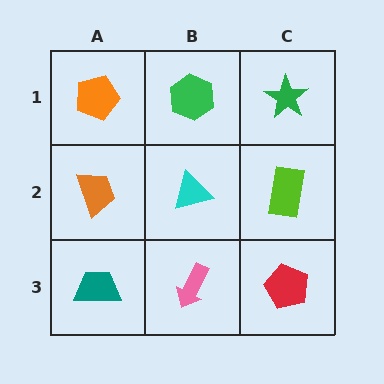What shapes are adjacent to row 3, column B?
A cyan triangle (row 2, column B), a teal trapezoid (row 3, column A), a red pentagon (row 3, column C).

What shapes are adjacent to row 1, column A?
An orange trapezoid (row 2, column A), a green hexagon (row 1, column B).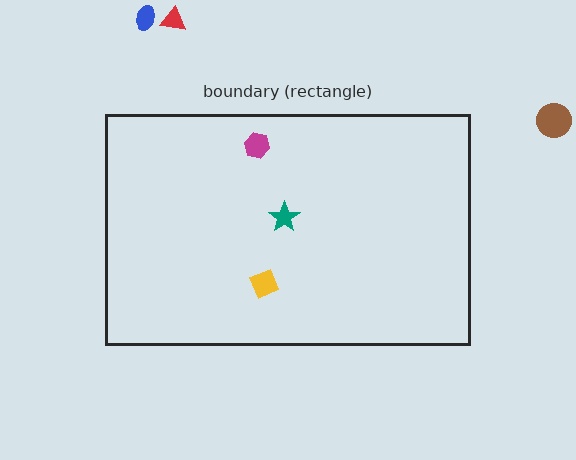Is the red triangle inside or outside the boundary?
Outside.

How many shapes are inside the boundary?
3 inside, 3 outside.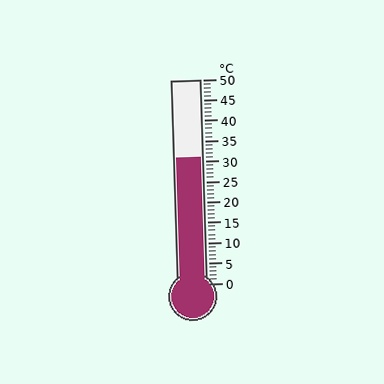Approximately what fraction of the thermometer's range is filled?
The thermometer is filled to approximately 60% of its range.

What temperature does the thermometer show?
The thermometer shows approximately 31°C.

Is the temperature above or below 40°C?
The temperature is below 40°C.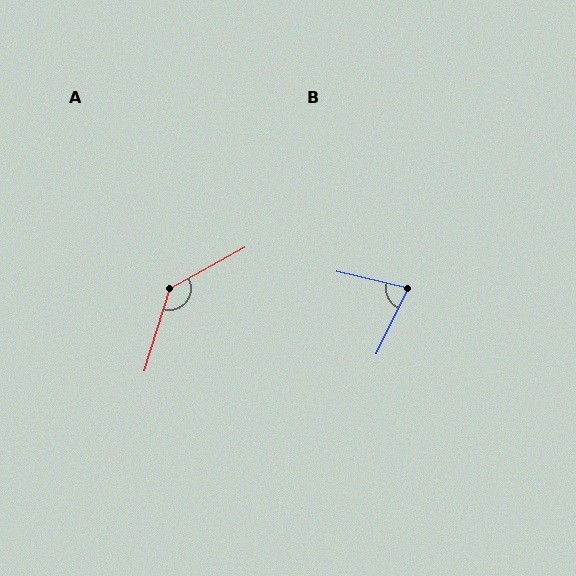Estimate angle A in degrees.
Approximately 135 degrees.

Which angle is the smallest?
B, at approximately 78 degrees.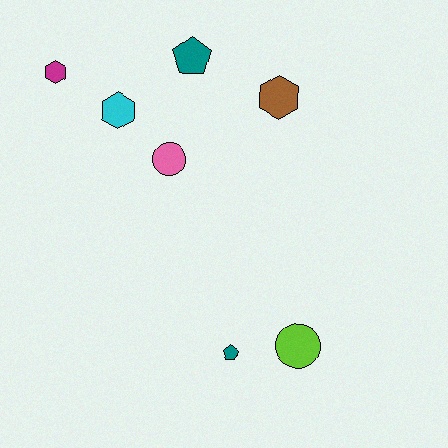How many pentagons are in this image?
There are 2 pentagons.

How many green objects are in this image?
There are no green objects.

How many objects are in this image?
There are 7 objects.